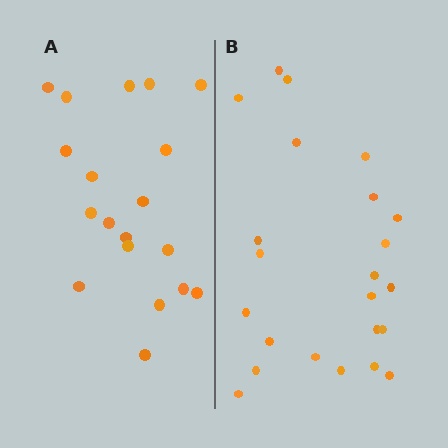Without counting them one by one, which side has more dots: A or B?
Region B (the right region) has more dots.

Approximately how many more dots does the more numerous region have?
Region B has about 4 more dots than region A.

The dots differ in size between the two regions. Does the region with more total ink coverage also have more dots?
No. Region A has more total ink coverage because its dots are larger, but region B actually contains more individual dots. Total area can be misleading — the number of items is what matters here.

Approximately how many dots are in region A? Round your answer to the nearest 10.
About 20 dots. (The exact count is 19, which rounds to 20.)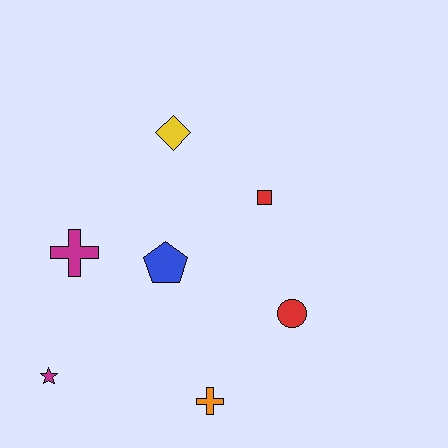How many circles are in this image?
There is 1 circle.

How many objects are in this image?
There are 7 objects.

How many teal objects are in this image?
There are no teal objects.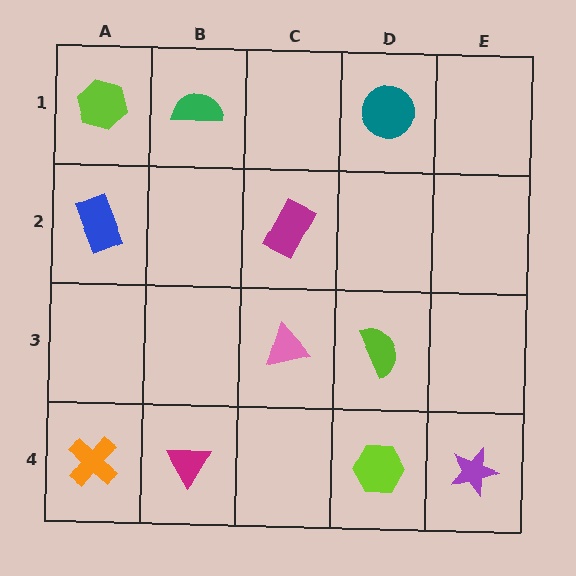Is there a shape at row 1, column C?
No, that cell is empty.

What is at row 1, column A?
A lime hexagon.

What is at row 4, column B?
A magenta triangle.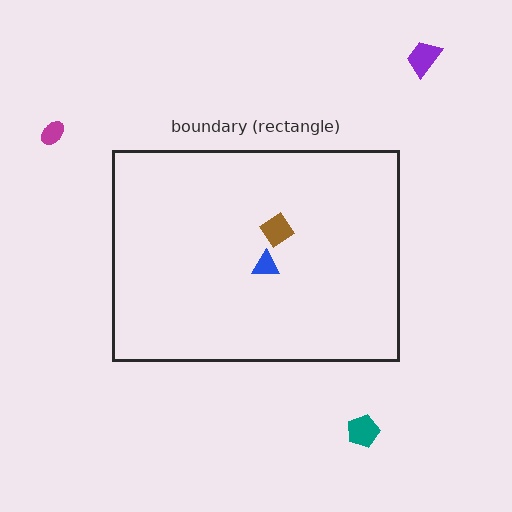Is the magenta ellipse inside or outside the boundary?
Outside.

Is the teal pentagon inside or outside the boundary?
Outside.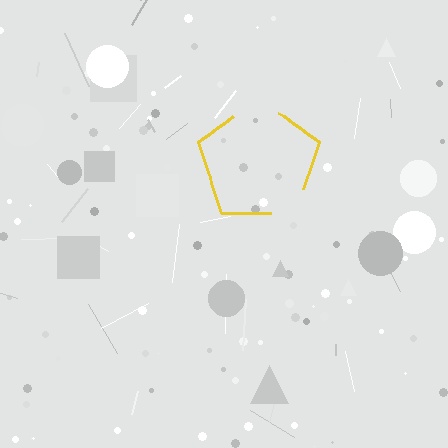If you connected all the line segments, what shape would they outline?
They would outline a pentagon.